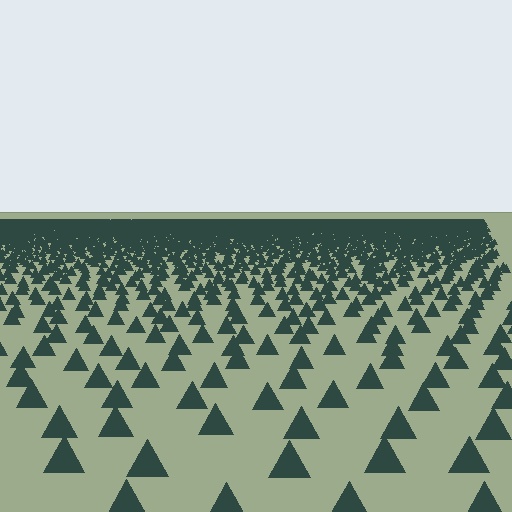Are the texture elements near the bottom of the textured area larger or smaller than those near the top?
Larger. Near the bottom, elements are closer to the viewer and appear at a bigger on-screen size.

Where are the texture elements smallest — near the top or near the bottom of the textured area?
Near the top.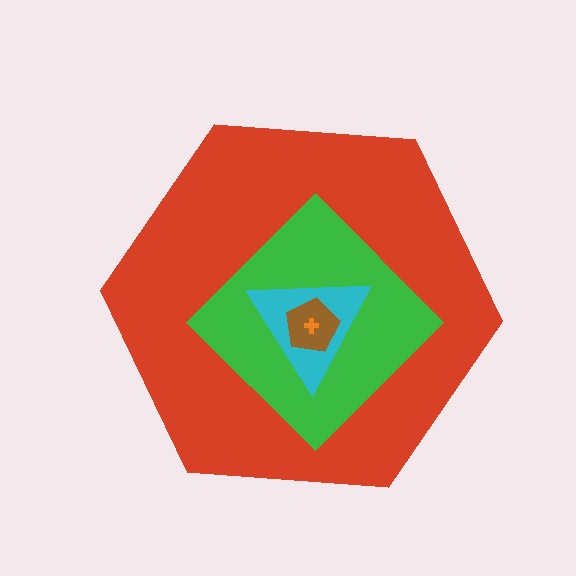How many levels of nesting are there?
5.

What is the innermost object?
The orange cross.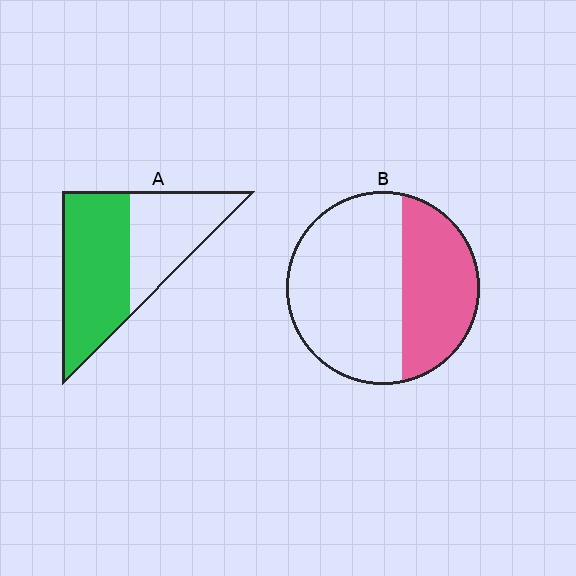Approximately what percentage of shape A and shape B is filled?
A is approximately 60% and B is approximately 40%.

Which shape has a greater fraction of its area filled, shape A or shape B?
Shape A.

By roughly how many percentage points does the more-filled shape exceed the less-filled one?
By roughly 20 percentage points (A over B).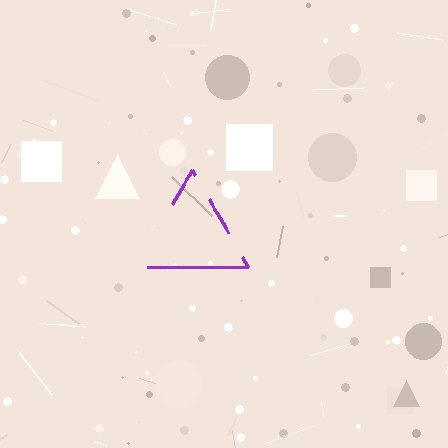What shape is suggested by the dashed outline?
The dashed outline suggests a triangle.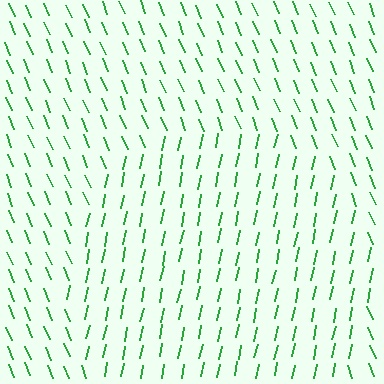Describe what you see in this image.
The image is filled with small green line segments. A circle region in the image has lines oriented differently from the surrounding lines, creating a visible texture boundary.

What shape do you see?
I see a circle.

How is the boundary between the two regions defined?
The boundary is defined purely by a change in line orientation (approximately 34 degrees difference). All lines are the same color and thickness.